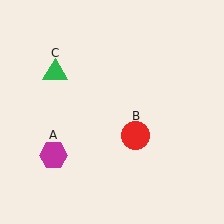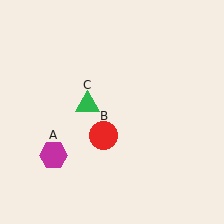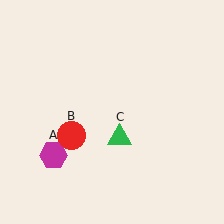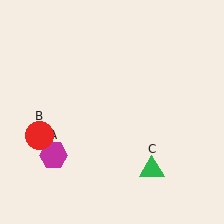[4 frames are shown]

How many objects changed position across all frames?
2 objects changed position: red circle (object B), green triangle (object C).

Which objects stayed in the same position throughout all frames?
Magenta hexagon (object A) remained stationary.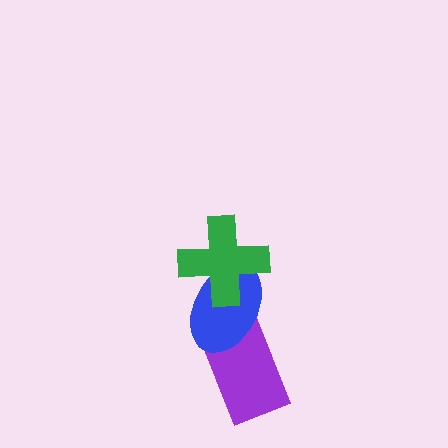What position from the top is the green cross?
The green cross is 1st from the top.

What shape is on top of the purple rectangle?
The blue ellipse is on top of the purple rectangle.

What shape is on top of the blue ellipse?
The green cross is on top of the blue ellipse.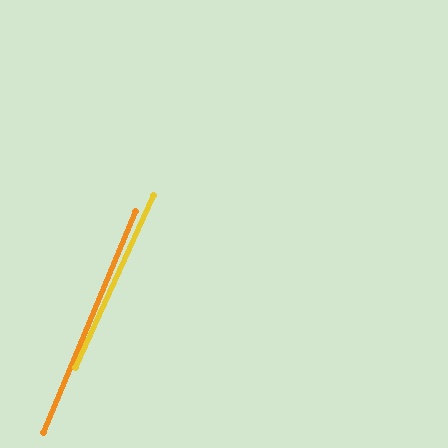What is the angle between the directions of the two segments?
Approximately 2 degrees.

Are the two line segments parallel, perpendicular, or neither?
Parallel — their directions differ by only 1.7°.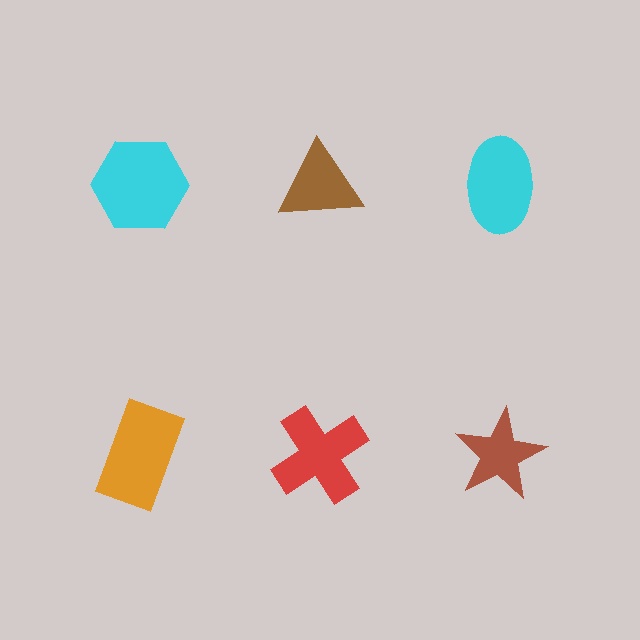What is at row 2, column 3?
A brown star.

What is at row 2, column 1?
An orange rectangle.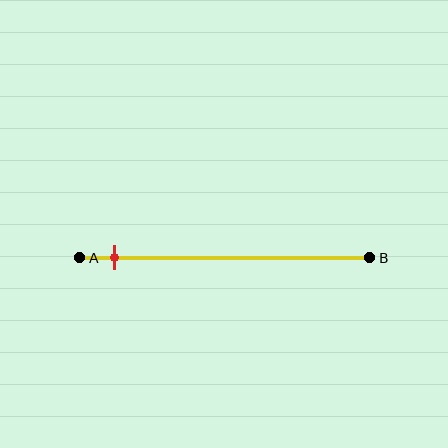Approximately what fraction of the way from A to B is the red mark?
The red mark is approximately 10% of the way from A to B.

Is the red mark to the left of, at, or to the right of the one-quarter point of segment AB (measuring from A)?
The red mark is to the left of the one-quarter point of segment AB.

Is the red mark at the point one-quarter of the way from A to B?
No, the mark is at about 10% from A, not at the 25% one-quarter point.